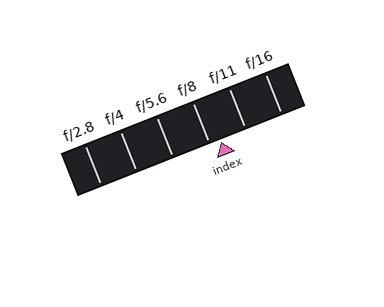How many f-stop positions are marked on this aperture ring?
There are 6 f-stop positions marked.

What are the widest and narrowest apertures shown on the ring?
The widest aperture shown is f/2.8 and the narrowest is f/16.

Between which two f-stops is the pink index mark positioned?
The index mark is between f/8 and f/11.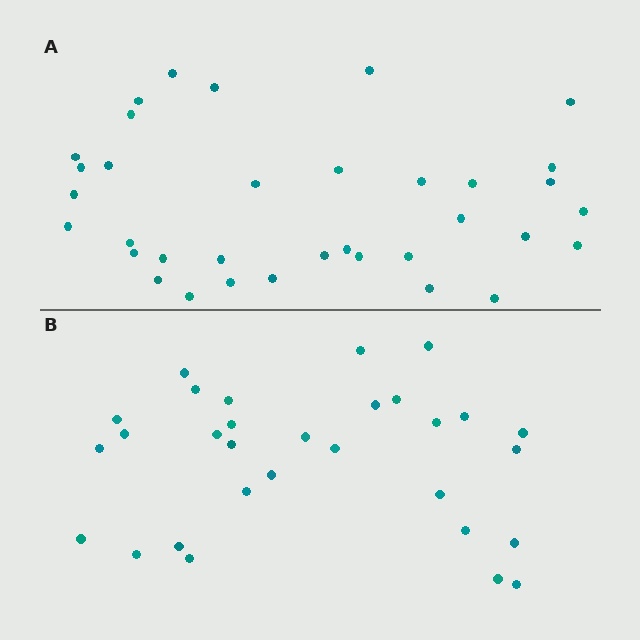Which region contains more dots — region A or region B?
Region A (the top region) has more dots.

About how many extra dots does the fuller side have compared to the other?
Region A has about 5 more dots than region B.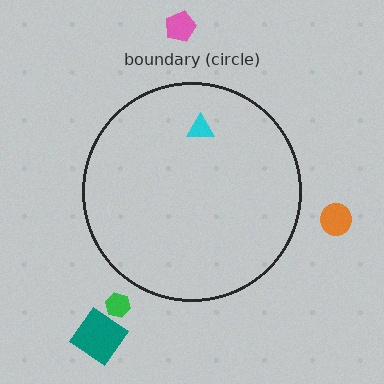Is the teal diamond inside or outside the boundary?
Outside.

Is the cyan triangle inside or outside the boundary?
Inside.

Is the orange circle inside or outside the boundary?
Outside.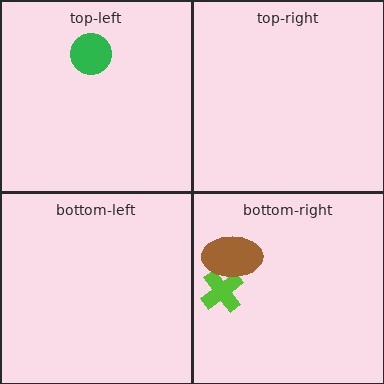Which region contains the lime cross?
The bottom-right region.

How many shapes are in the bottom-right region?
2.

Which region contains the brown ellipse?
The bottom-right region.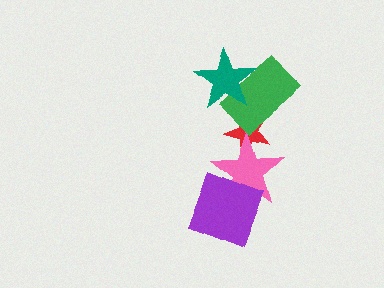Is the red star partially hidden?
Yes, it is partially covered by another shape.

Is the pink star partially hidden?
Yes, it is partially covered by another shape.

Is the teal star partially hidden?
No, no other shape covers it.